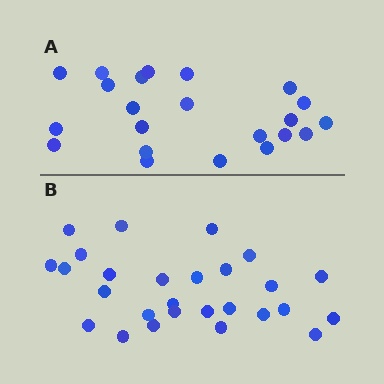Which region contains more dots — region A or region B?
Region B (the bottom region) has more dots.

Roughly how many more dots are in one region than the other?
Region B has about 5 more dots than region A.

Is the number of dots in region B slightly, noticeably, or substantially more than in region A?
Region B has only slightly more — the two regions are fairly close. The ratio is roughly 1.2 to 1.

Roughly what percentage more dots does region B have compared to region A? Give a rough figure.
About 25% more.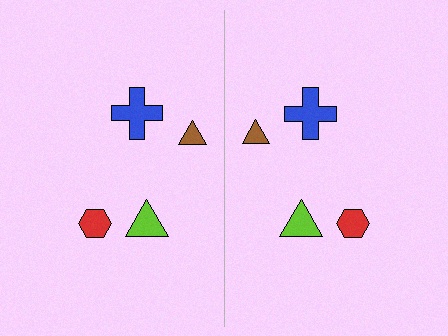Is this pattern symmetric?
Yes, this pattern has bilateral (reflection) symmetry.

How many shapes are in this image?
There are 8 shapes in this image.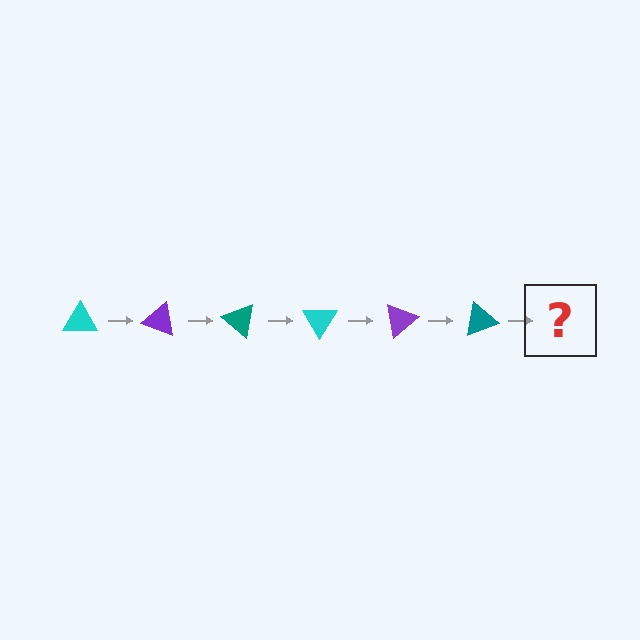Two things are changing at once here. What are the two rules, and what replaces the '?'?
The two rules are that it rotates 20 degrees each step and the color cycles through cyan, purple, and teal. The '?' should be a cyan triangle, rotated 120 degrees from the start.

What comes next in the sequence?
The next element should be a cyan triangle, rotated 120 degrees from the start.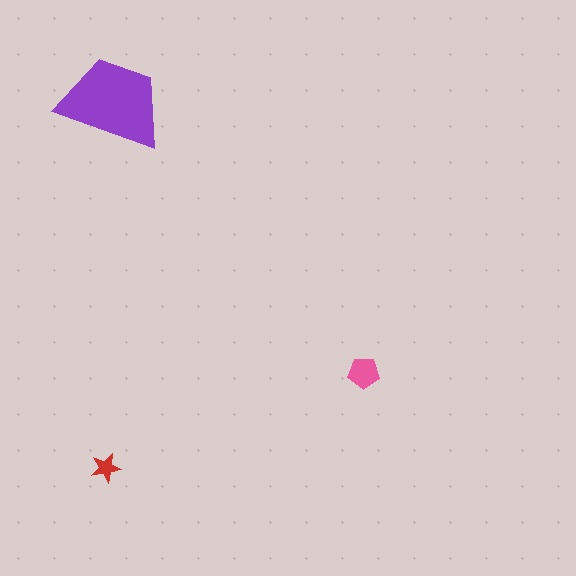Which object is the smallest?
The red star.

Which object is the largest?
The purple trapezoid.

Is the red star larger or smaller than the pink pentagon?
Smaller.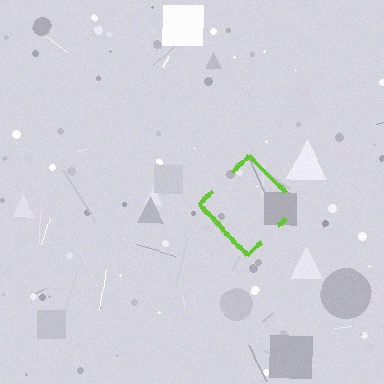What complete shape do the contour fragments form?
The contour fragments form a diamond.